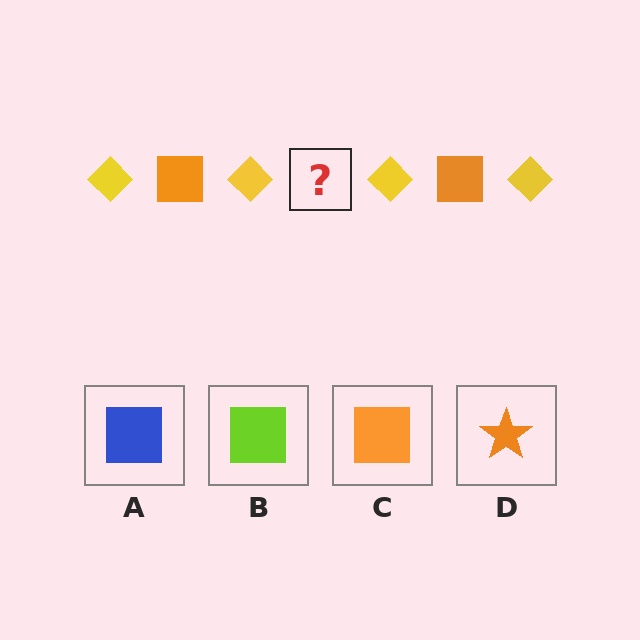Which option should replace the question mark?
Option C.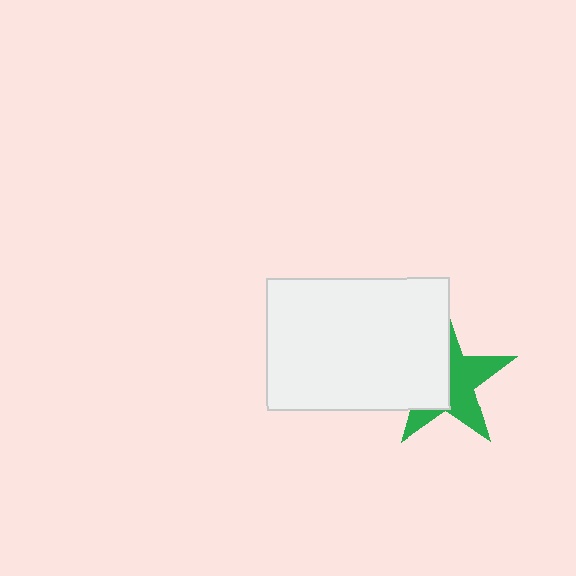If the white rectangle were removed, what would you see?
You would see the complete green star.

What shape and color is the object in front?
The object in front is a white rectangle.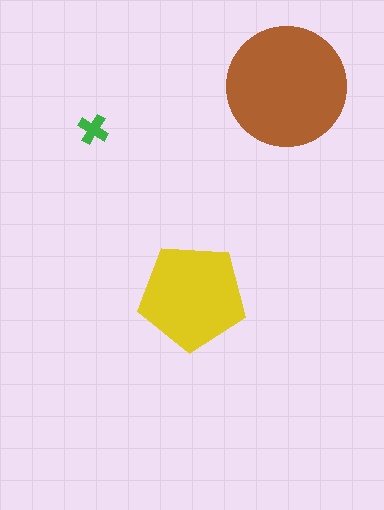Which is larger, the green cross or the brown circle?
The brown circle.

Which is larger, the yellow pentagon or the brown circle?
The brown circle.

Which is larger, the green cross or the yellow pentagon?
The yellow pentagon.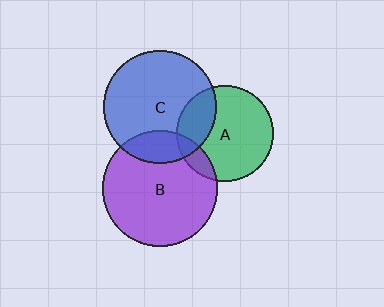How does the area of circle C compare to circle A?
Approximately 1.4 times.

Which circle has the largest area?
Circle B (purple).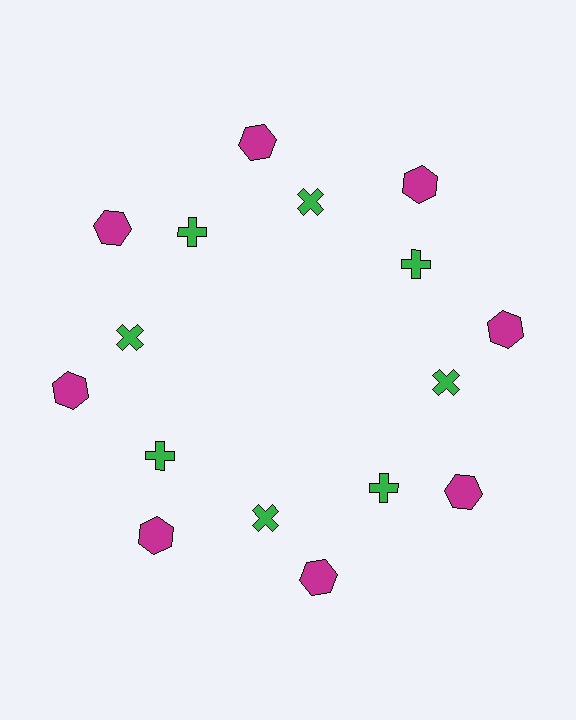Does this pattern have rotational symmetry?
Yes, this pattern has 8-fold rotational symmetry. It looks the same after rotating 45 degrees around the center.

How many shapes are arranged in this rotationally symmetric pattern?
There are 16 shapes, arranged in 8 groups of 2.